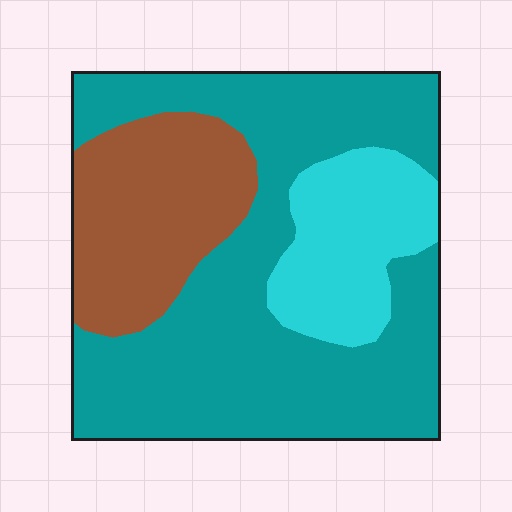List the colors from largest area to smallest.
From largest to smallest: teal, brown, cyan.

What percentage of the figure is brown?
Brown covers 23% of the figure.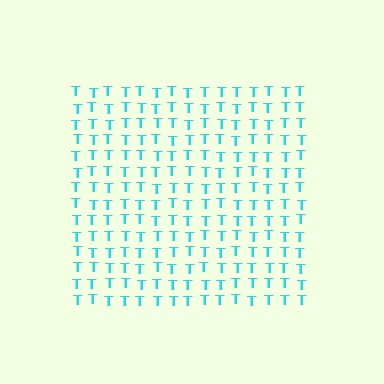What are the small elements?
The small elements are letter T's.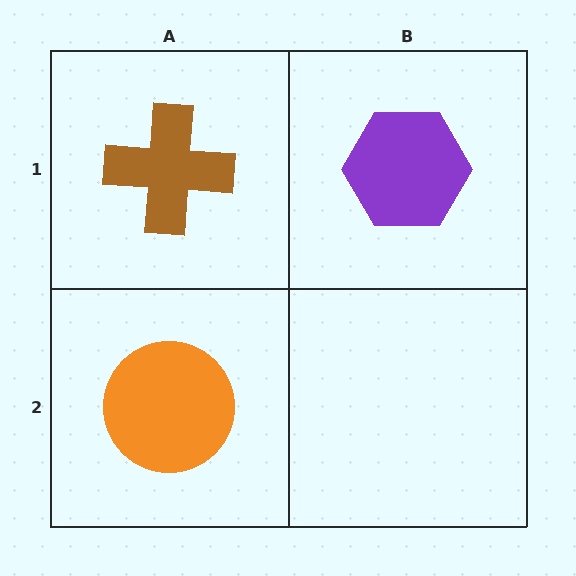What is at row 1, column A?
A brown cross.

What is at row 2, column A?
An orange circle.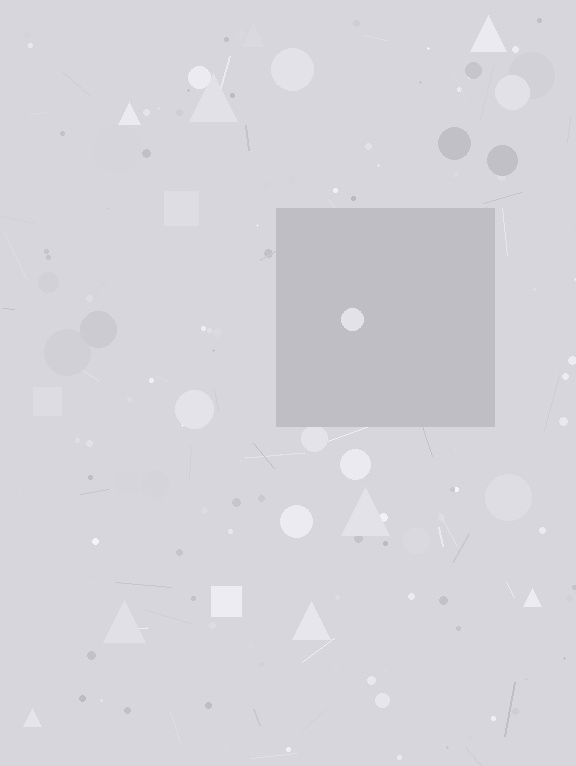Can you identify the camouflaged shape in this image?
The camouflaged shape is a square.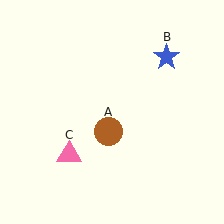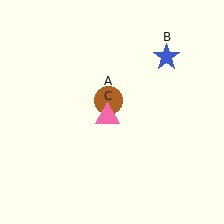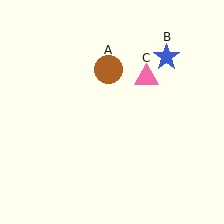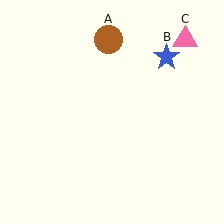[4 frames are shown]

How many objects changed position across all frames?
2 objects changed position: brown circle (object A), pink triangle (object C).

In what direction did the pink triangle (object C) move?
The pink triangle (object C) moved up and to the right.